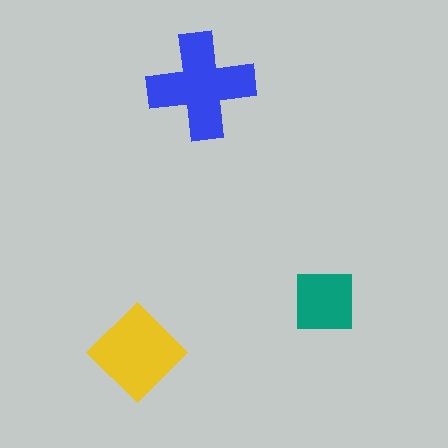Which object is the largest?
The blue cross.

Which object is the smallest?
The teal square.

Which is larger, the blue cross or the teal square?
The blue cross.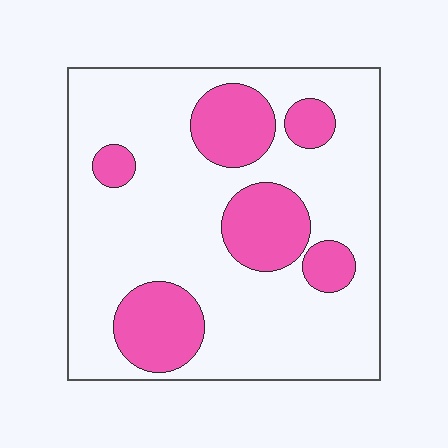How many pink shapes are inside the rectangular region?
6.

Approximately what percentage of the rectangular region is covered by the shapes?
Approximately 25%.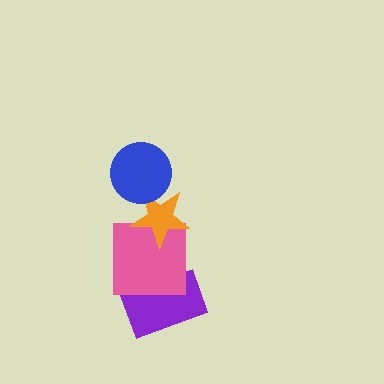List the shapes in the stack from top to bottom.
From top to bottom: the blue circle, the orange star, the pink square, the purple rectangle.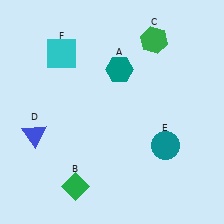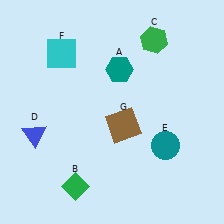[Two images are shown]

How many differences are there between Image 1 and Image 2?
There is 1 difference between the two images.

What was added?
A brown square (G) was added in Image 2.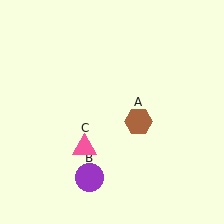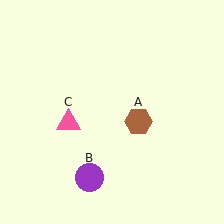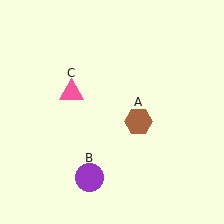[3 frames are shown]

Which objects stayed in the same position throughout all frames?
Brown hexagon (object A) and purple circle (object B) remained stationary.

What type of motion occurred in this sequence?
The pink triangle (object C) rotated clockwise around the center of the scene.